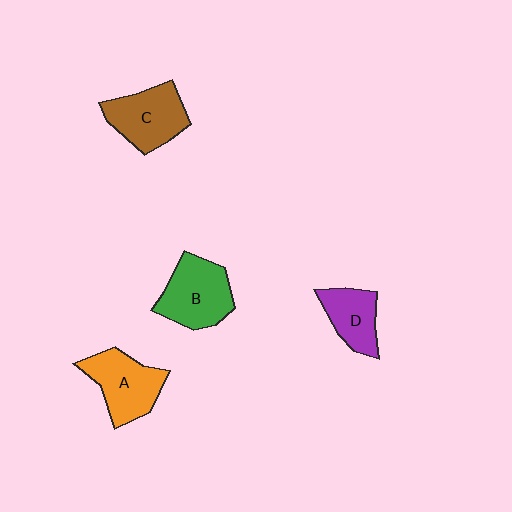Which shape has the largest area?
Shape B (green).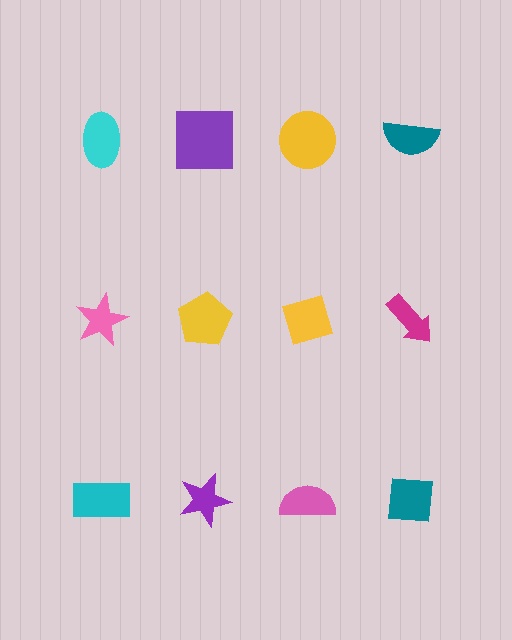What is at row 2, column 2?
A yellow pentagon.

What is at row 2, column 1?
A pink star.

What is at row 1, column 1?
A cyan ellipse.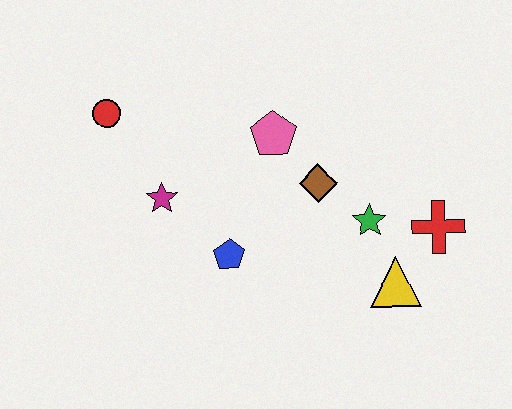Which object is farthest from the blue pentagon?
The red cross is farthest from the blue pentagon.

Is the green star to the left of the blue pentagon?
No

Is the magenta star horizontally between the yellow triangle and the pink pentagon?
No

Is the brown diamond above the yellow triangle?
Yes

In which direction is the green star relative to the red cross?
The green star is to the left of the red cross.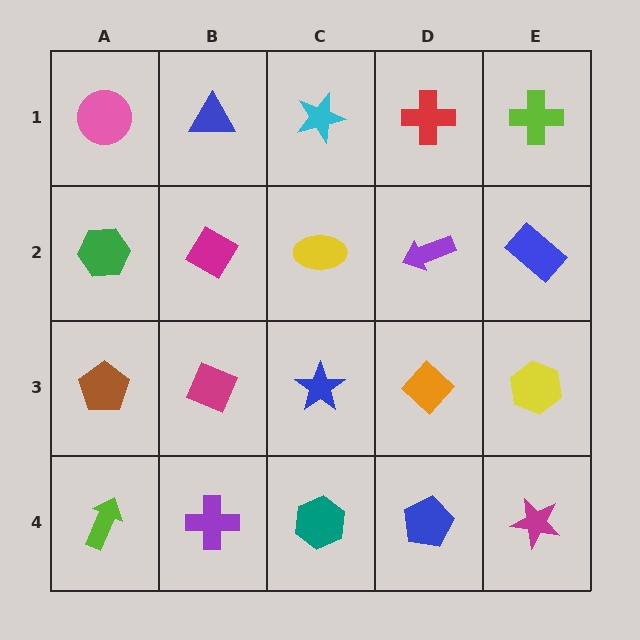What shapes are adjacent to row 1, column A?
A green hexagon (row 2, column A), a blue triangle (row 1, column B).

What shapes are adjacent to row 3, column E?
A blue rectangle (row 2, column E), a magenta star (row 4, column E), an orange diamond (row 3, column D).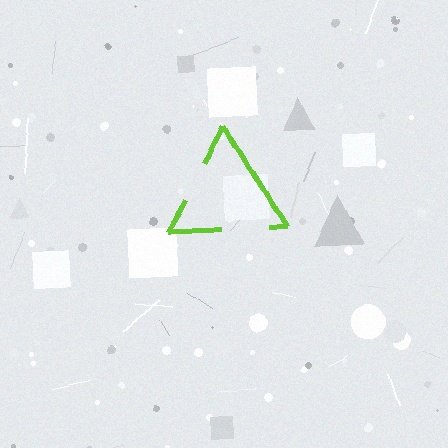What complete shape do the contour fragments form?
The contour fragments form a triangle.